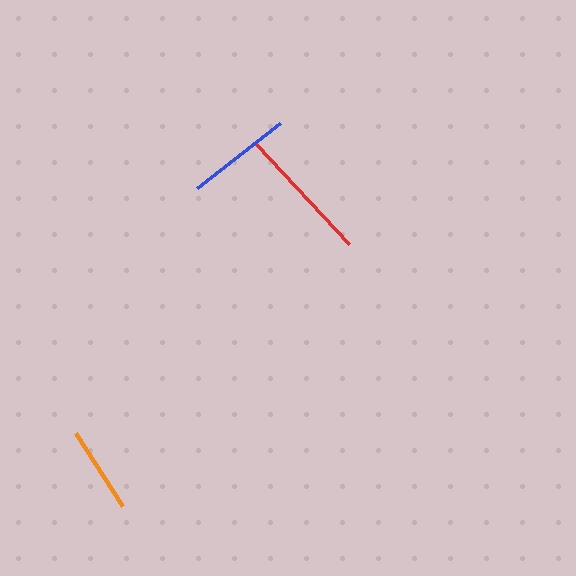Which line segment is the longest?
The red line is the longest at approximately 137 pixels.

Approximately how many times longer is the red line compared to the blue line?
The red line is approximately 1.3 times the length of the blue line.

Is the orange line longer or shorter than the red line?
The red line is longer than the orange line.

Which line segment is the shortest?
The orange line is the shortest at approximately 86 pixels.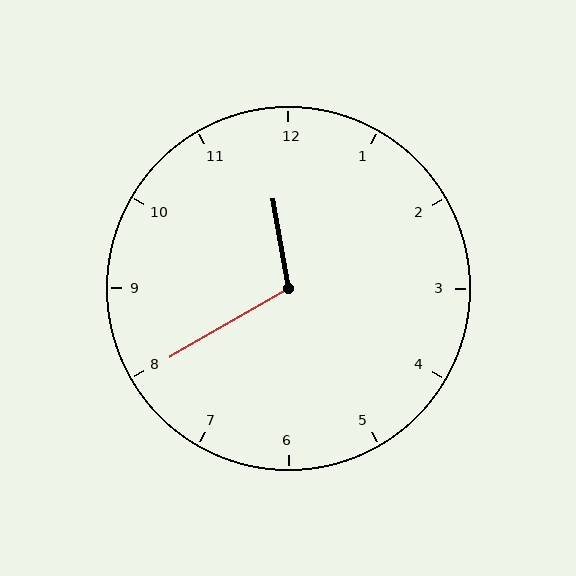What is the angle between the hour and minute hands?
Approximately 110 degrees.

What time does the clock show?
11:40.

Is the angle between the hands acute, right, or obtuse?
It is obtuse.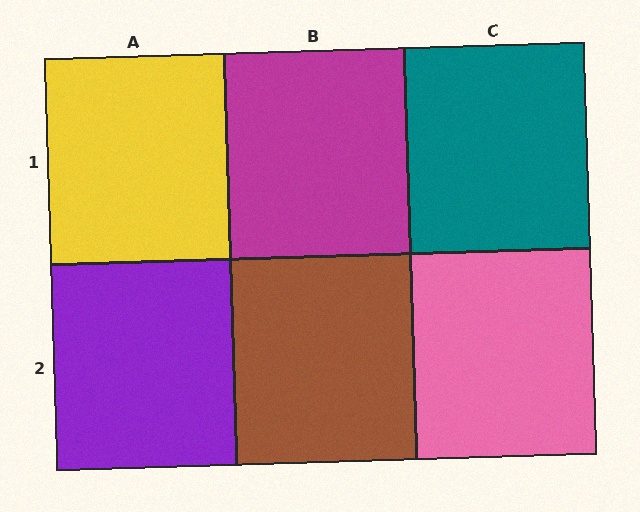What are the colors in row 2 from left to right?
Purple, brown, pink.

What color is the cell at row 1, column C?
Teal.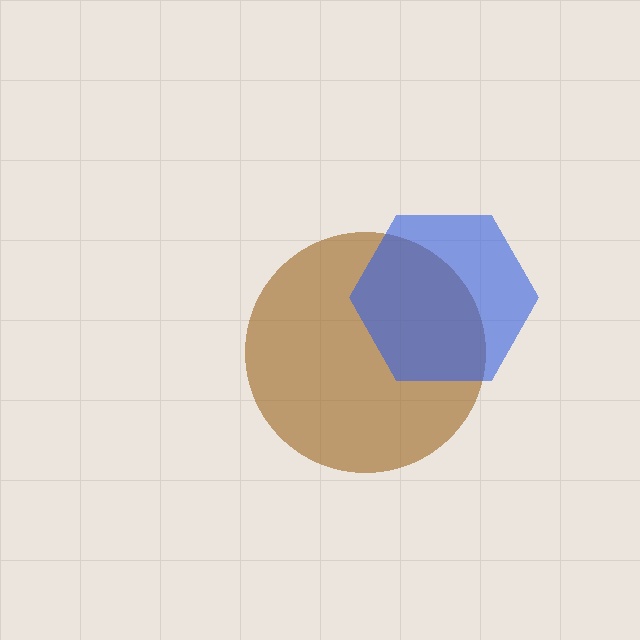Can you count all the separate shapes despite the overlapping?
Yes, there are 2 separate shapes.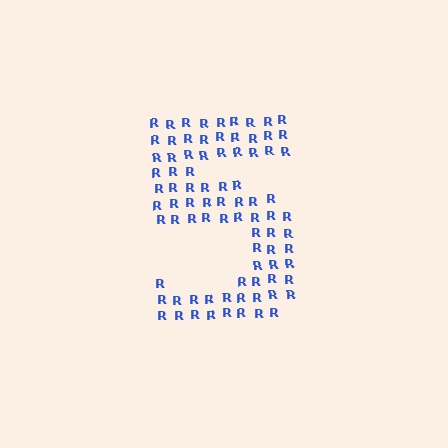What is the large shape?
The large shape is the digit 5.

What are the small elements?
The small elements are letter R's.